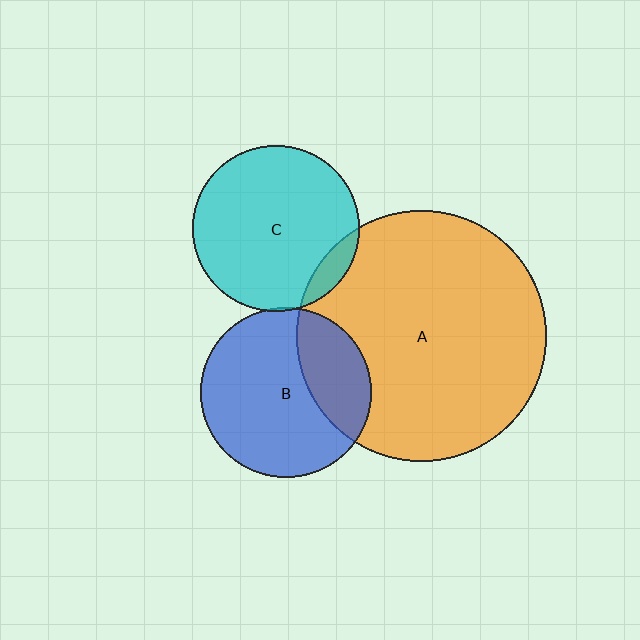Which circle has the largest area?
Circle A (orange).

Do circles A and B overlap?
Yes.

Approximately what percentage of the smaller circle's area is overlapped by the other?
Approximately 30%.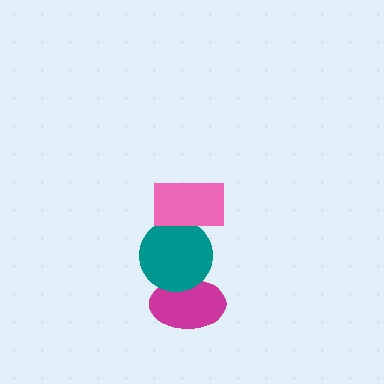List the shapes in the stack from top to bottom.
From top to bottom: the pink rectangle, the teal circle, the magenta ellipse.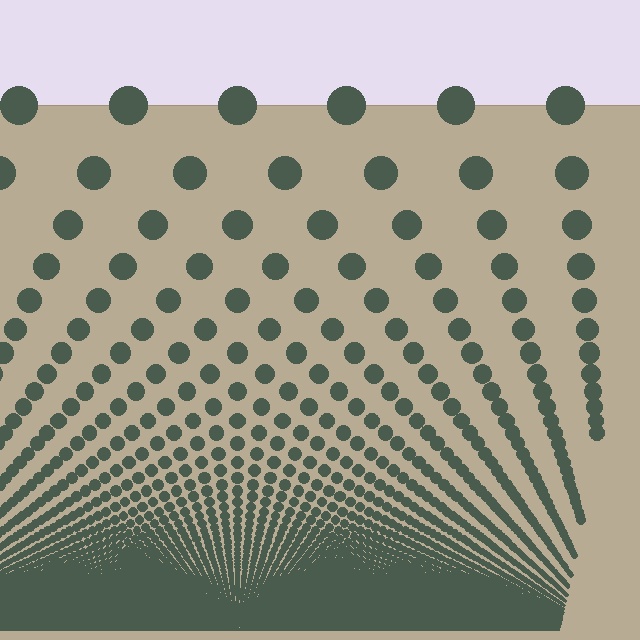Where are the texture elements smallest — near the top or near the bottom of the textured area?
Near the bottom.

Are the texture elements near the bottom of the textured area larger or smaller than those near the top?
Smaller. The gradient is inverted — elements near the bottom are smaller and denser.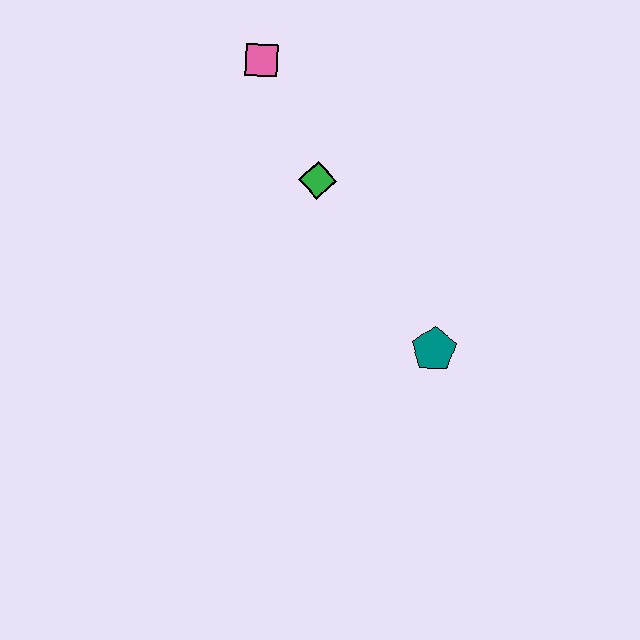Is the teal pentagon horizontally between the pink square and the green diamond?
No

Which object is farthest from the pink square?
The teal pentagon is farthest from the pink square.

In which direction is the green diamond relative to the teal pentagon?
The green diamond is above the teal pentagon.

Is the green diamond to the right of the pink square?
Yes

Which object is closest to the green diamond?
The pink square is closest to the green diamond.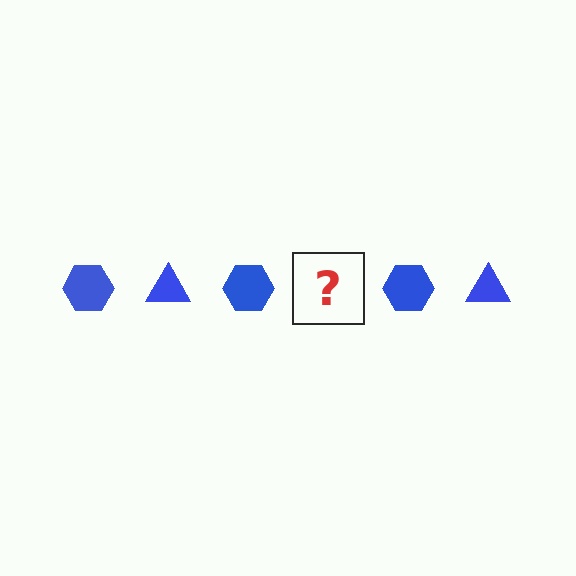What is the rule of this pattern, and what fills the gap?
The rule is that the pattern cycles through hexagon, triangle shapes in blue. The gap should be filled with a blue triangle.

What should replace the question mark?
The question mark should be replaced with a blue triangle.